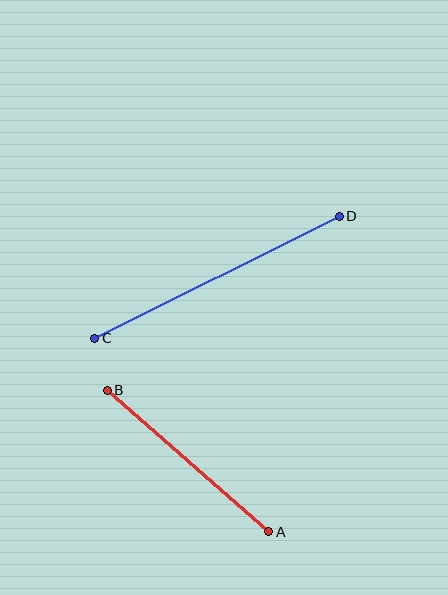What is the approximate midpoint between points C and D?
The midpoint is at approximately (217, 277) pixels.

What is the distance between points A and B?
The distance is approximately 215 pixels.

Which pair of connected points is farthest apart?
Points C and D are farthest apart.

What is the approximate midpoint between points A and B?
The midpoint is at approximately (188, 461) pixels.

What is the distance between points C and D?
The distance is approximately 274 pixels.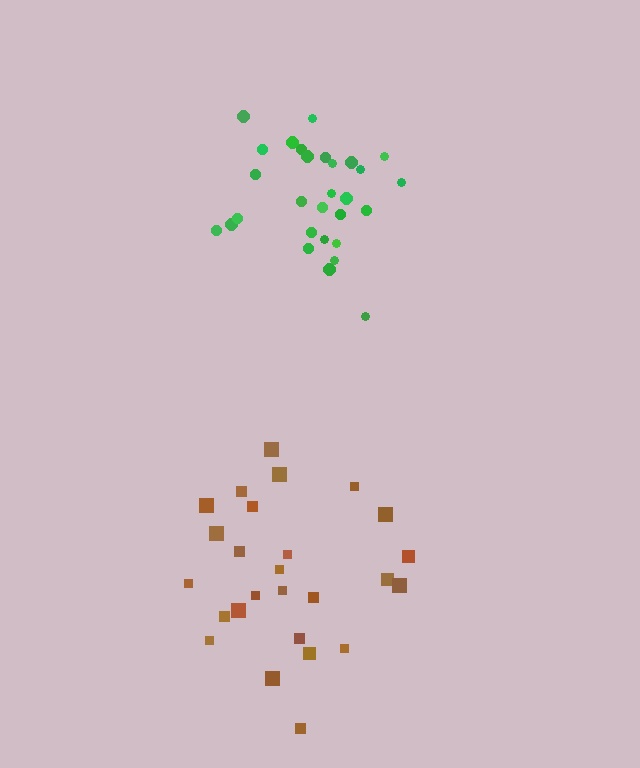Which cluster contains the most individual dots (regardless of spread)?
Green (29).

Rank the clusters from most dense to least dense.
green, brown.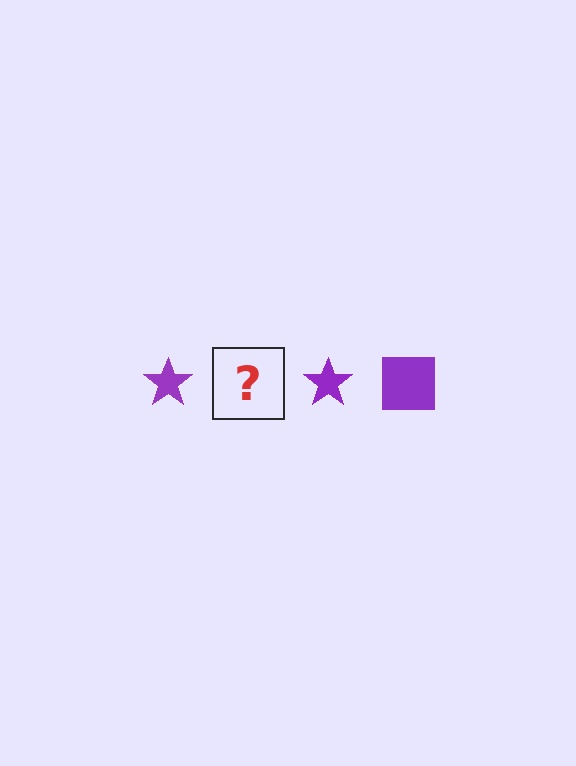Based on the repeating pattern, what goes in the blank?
The blank should be a purple square.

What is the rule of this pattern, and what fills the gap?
The rule is that the pattern cycles through star, square shapes in purple. The gap should be filled with a purple square.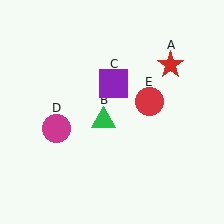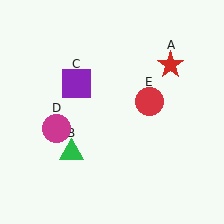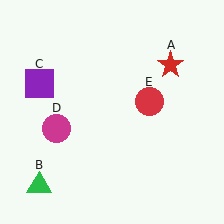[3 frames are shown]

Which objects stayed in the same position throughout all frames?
Red star (object A) and magenta circle (object D) and red circle (object E) remained stationary.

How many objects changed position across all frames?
2 objects changed position: green triangle (object B), purple square (object C).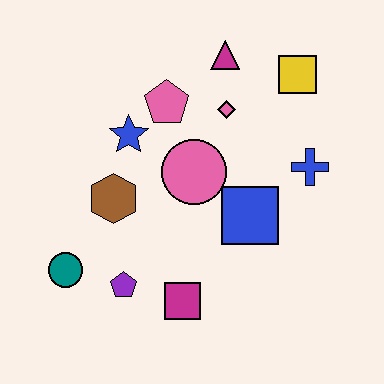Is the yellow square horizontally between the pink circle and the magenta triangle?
No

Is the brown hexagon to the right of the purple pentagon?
No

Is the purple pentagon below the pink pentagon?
Yes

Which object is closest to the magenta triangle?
The pink diamond is closest to the magenta triangle.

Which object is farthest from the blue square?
The teal circle is farthest from the blue square.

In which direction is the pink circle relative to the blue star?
The pink circle is to the right of the blue star.